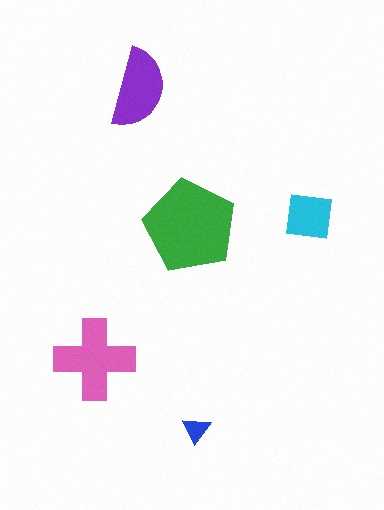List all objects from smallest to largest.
The blue triangle, the cyan square, the purple semicircle, the pink cross, the green pentagon.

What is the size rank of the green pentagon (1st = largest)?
1st.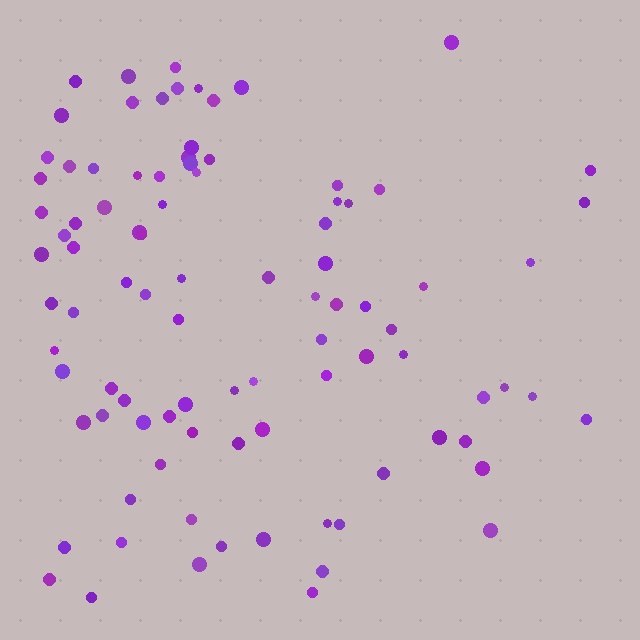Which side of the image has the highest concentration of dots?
The left.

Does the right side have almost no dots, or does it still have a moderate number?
Still a moderate number, just noticeably fewer than the left.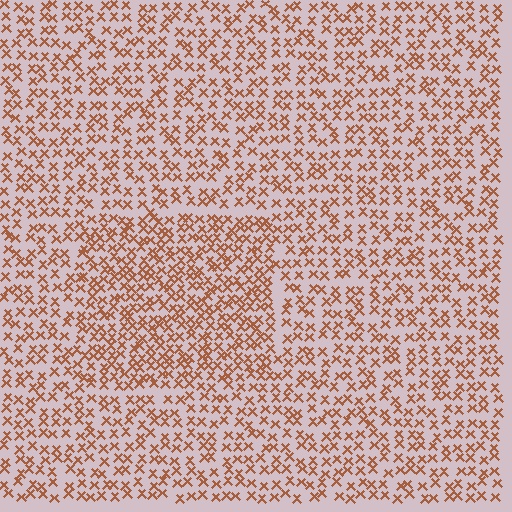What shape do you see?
I see a rectangle.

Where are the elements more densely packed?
The elements are more densely packed inside the rectangle boundary.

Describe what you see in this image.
The image contains small brown elements arranged at two different densities. A rectangle-shaped region is visible where the elements are more densely packed than the surrounding area.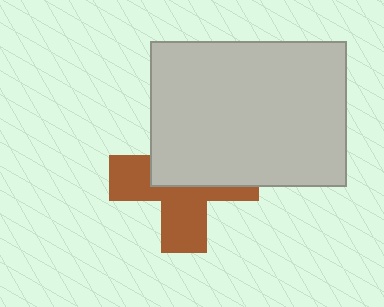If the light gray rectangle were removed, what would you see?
You would see the complete brown cross.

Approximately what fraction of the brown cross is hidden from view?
Roughly 51% of the brown cross is hidden behind the light gray rectangle.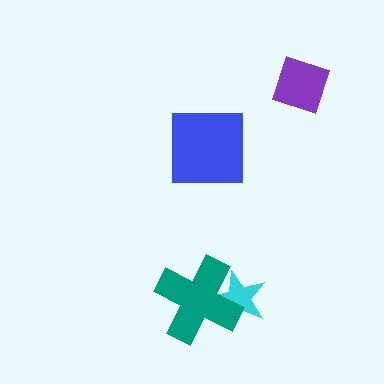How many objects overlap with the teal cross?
1 object overlaps with the teal cross.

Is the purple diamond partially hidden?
No, no other shape covers it.